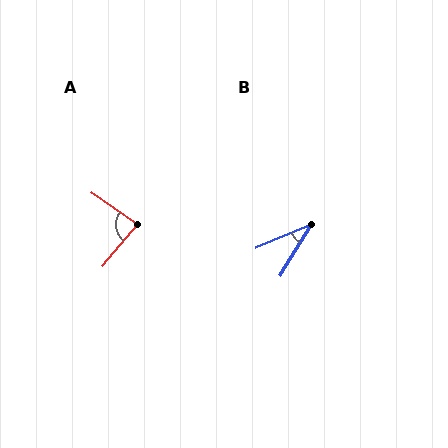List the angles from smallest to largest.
B (36°), A (85°).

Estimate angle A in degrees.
Approximately 85 degrees.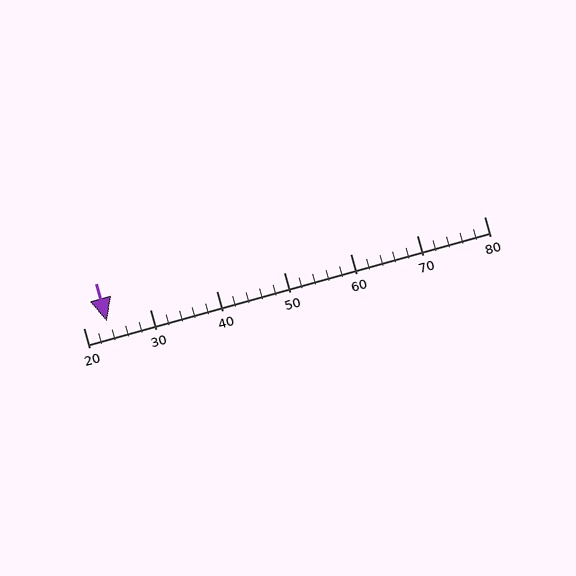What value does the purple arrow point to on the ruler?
The purple arrow points to approximately 24.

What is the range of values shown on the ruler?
The ruler shows values from 20 to 80.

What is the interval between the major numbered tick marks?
The major tick marks are spaced 10 units apart.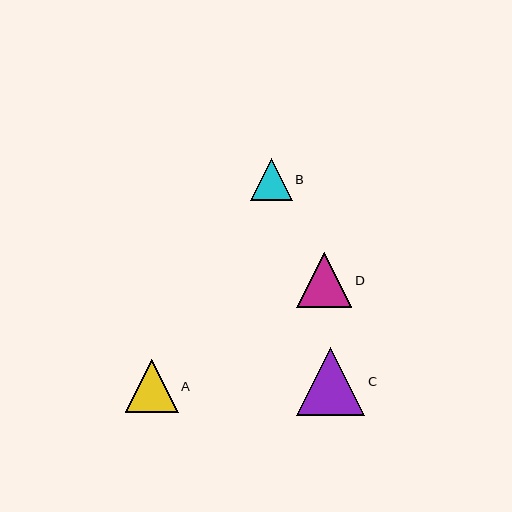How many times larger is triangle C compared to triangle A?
Triangle C is approximately 1.3 times the size of triangle A.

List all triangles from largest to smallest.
From largest to smallest: C, D, A, B.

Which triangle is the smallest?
Triangle B is the smallest with a size of approximately 42 pixels.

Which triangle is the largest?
Triangle C is the largest with a size of approximately 68 pixels.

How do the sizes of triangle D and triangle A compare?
Triangle D and triangle A are approximately the same size.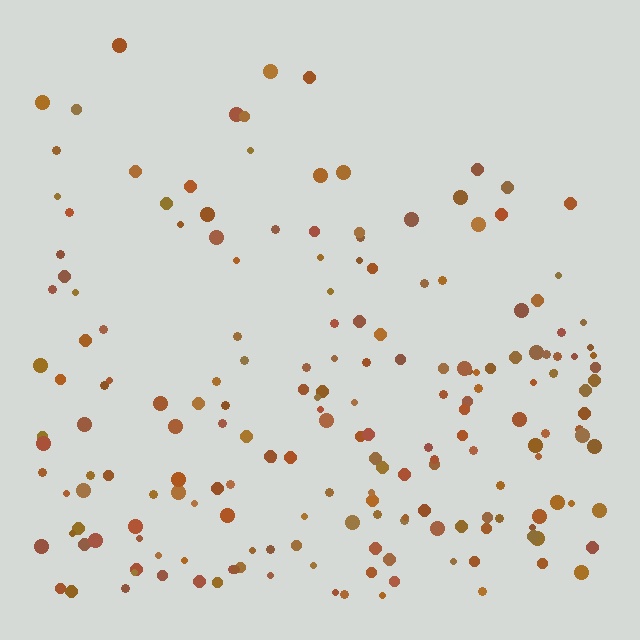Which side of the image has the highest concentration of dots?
The bottom.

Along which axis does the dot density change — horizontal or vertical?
Vertical.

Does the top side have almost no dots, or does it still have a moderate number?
Still a moderate number, just noticeably fewer than the bottom.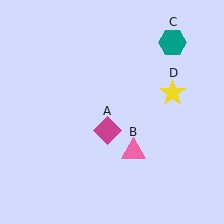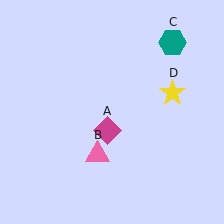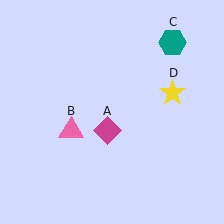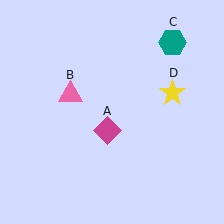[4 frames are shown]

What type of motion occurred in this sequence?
The pink triangle (object B) rotated clockwise around the center of the scene.